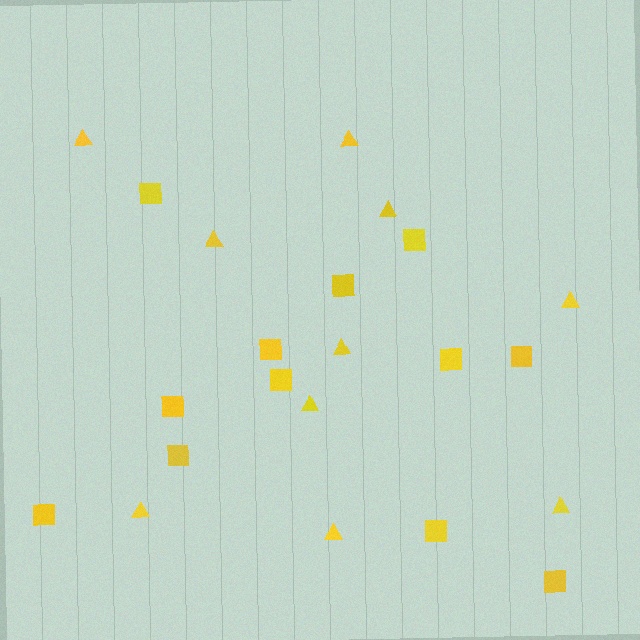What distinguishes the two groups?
There are 2 groups: one group of triangles (10) and one group of squares (12).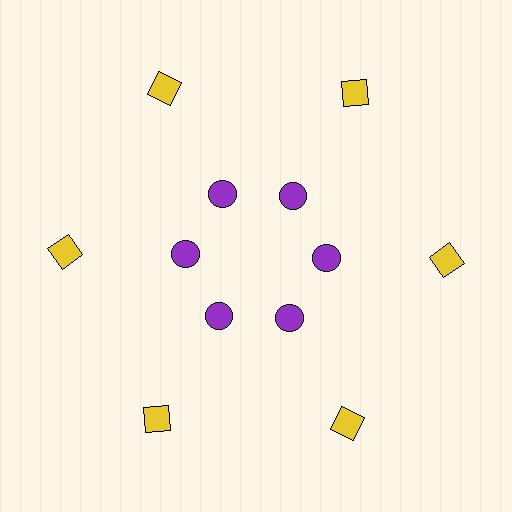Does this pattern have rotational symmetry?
Yes, this pattern has 6-fold rotational symmetry. It looks the same after rotating 60 degrees around the center.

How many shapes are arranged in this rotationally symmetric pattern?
There are 12 shapes, arranged in 6 groups of 2.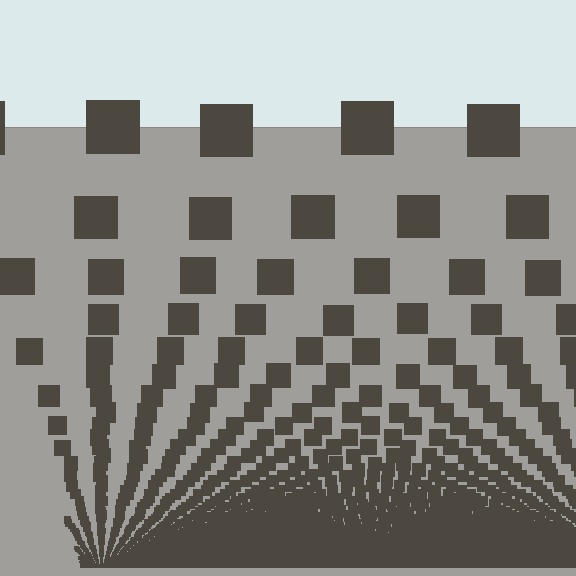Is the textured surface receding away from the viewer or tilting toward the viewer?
The surface appears to tilt toward the viewer. Texture elements get larger and sparser toward the top.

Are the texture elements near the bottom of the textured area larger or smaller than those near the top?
Smaller. The gradient is inverted — elements near the bottom are smaller and denser.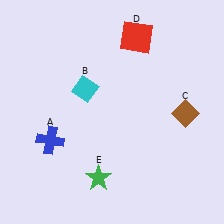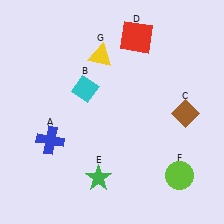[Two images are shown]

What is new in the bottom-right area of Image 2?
A lime circle (F) was added in the bottom-right area of Image 2.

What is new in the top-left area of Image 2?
A yellow triangle (G) was added in the top-left area of Image 2.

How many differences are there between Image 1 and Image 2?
There are 2 differences between the two images.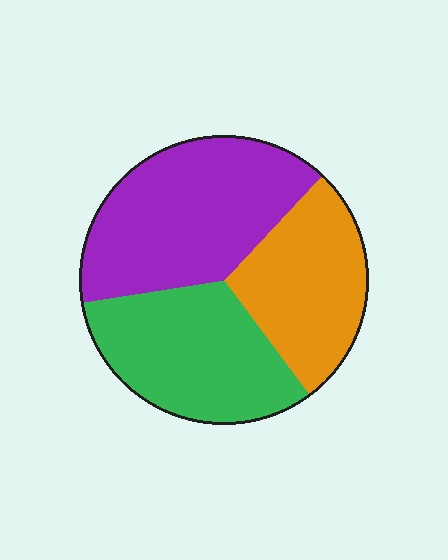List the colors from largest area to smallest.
From largest to smallest: purple, green, orange.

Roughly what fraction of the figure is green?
Green takes up about one third (1/3) of the figure.